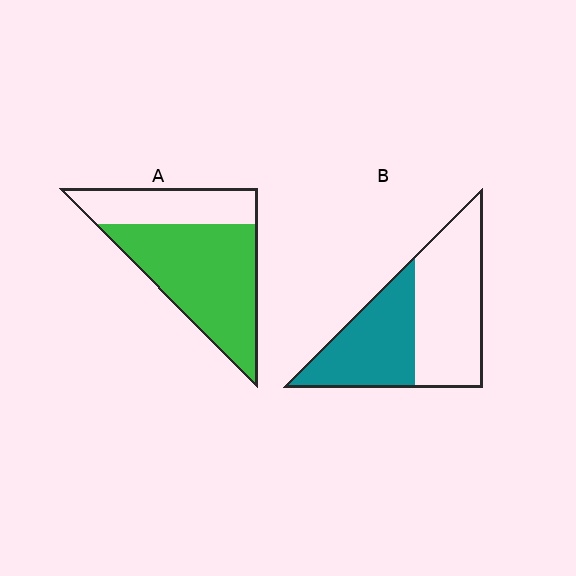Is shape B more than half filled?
No.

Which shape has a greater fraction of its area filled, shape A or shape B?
Shape A.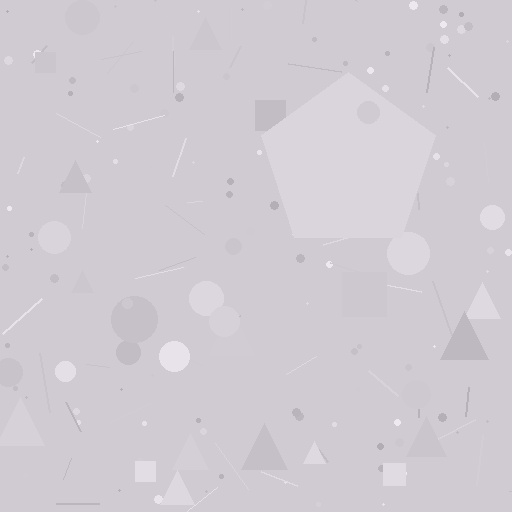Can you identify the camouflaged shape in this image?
The camouflaged shape is a pentagon.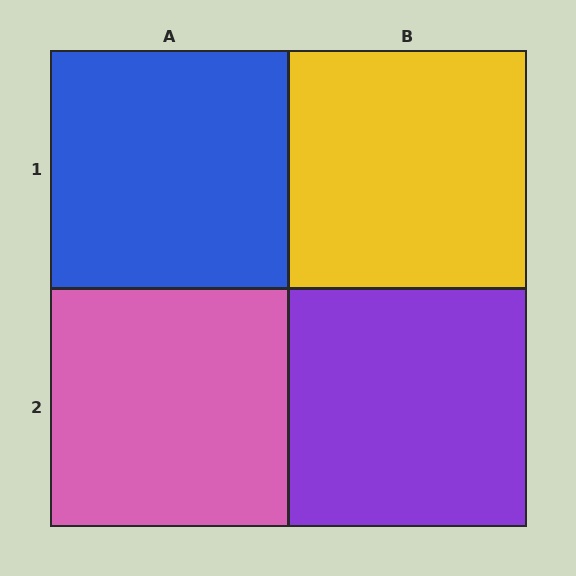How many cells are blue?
1 cell is blue.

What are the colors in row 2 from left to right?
Pink, purple.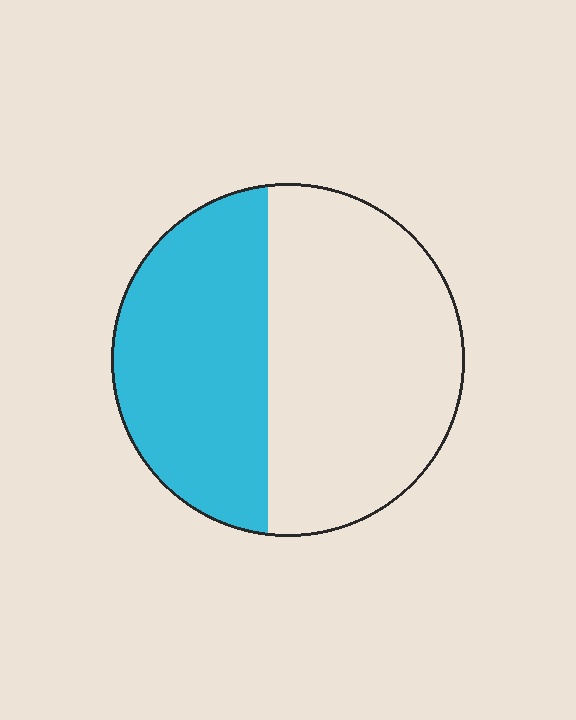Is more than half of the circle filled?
No.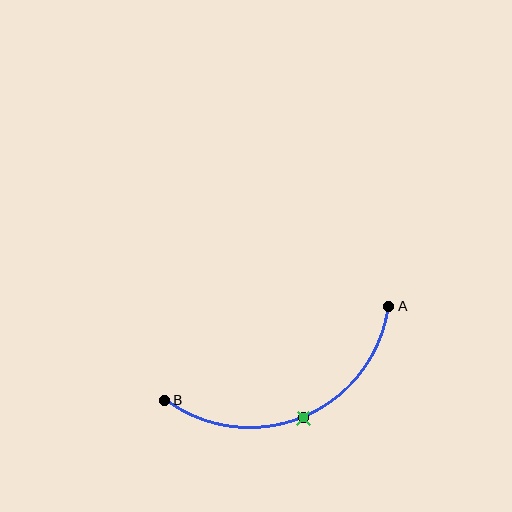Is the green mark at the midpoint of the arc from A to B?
Yes. The green mark lies on the arc at equal arc-length from both A and B — it is the arc midpoint.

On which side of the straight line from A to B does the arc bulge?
The arc bulges below the straight line connecting A and B.